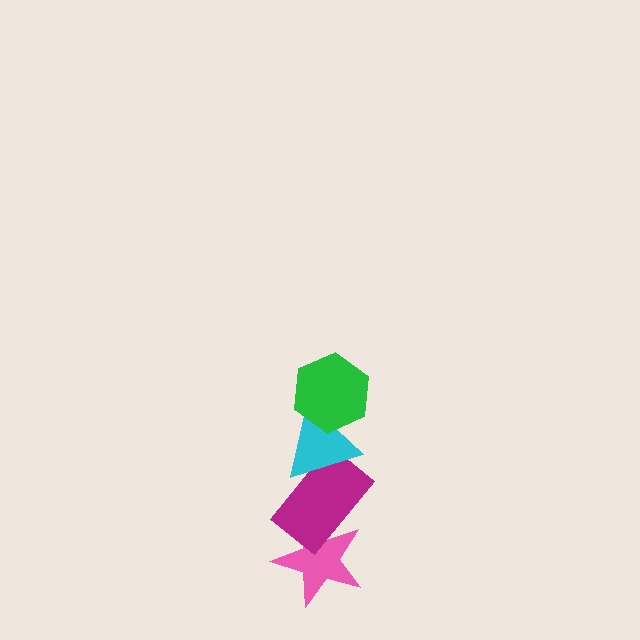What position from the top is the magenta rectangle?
The magenta rectangle is 3rd from the top.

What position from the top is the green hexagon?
The green hexagon is 1st from the top.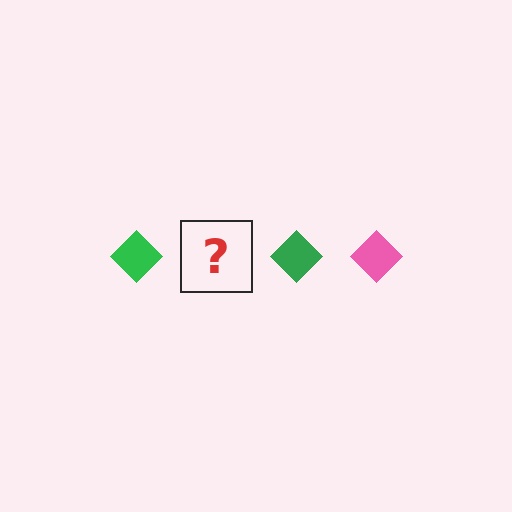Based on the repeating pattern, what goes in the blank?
The blank should be a pink diamond.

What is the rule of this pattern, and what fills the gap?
The rule is that the pattern cycles through green, pink diamonds. The gap should be filled with a pink diamond.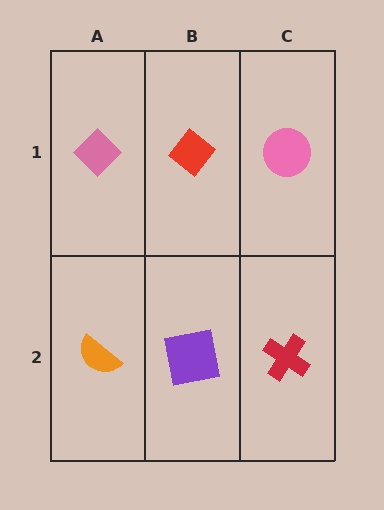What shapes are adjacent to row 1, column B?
A purple square (row 2, column B), a pink diamond (row 1, column A), a pink circle (row 1, column C).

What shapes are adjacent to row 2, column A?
A pink diamond (row 1, column A), a purple square (row 2, column B).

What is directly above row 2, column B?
A red diamond.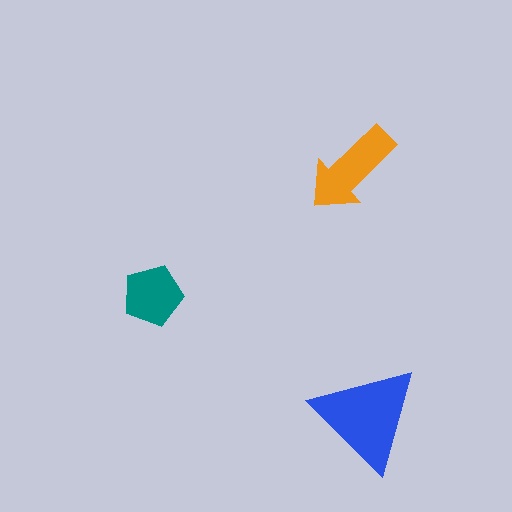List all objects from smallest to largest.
The teal pentagon, the orange arrow, the blue triangle.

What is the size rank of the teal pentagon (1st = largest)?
3rd.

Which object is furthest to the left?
The teal pentagon is leftmost.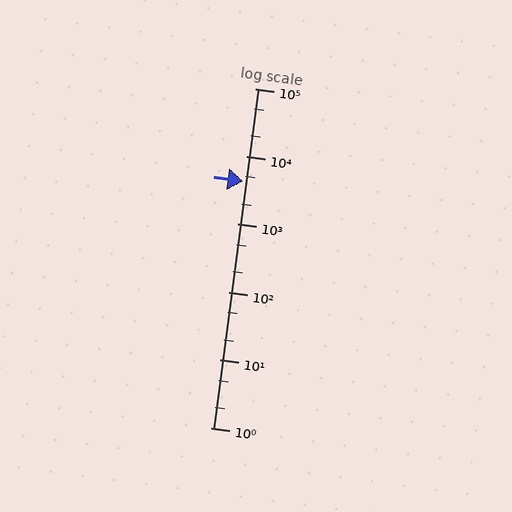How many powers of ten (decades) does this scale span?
The scale spans 5 decades, from 1 to 100000.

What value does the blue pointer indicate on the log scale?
The pointer indicates approximately 4300.